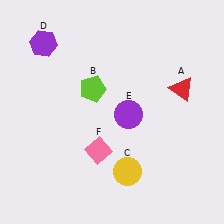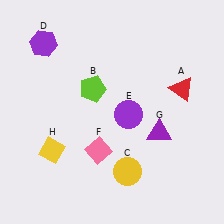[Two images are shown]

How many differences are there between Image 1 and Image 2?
There are 2 differences between the two images.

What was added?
A purple triangle (G), a yellow diamond (H) were added in Image 2.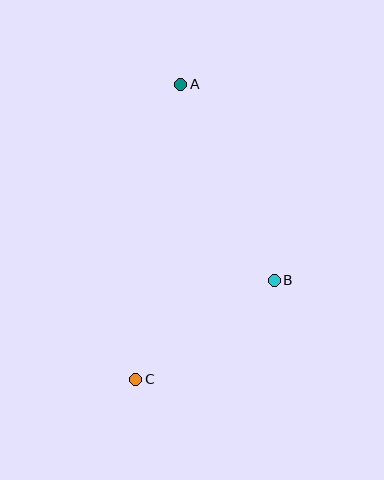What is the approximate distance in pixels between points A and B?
The distance between A and B is approximately 217 pixels.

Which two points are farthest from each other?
Points A and C are farthest from each other.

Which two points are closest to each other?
Points B and C are closest to each other.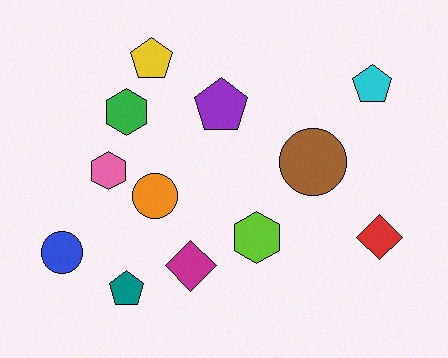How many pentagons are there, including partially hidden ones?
There are 4 pentagons.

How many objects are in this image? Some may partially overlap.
There are 12 objects.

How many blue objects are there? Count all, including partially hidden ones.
There is 1 blue object.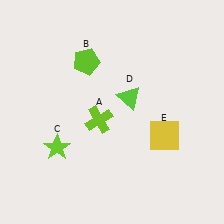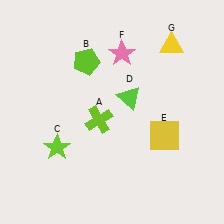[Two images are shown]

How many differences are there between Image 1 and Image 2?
There are 2 differences between the two images.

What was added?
A pink star (F), a yellow triangle (G) were added in Image 2.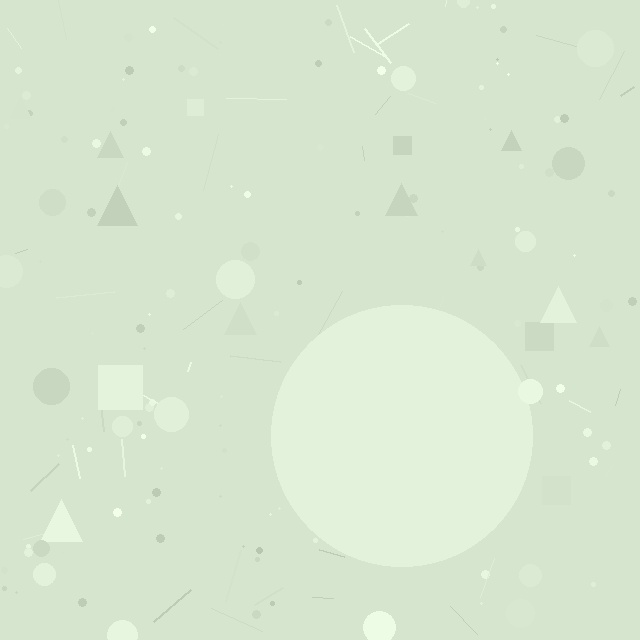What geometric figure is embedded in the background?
A circle is embedded in the background.